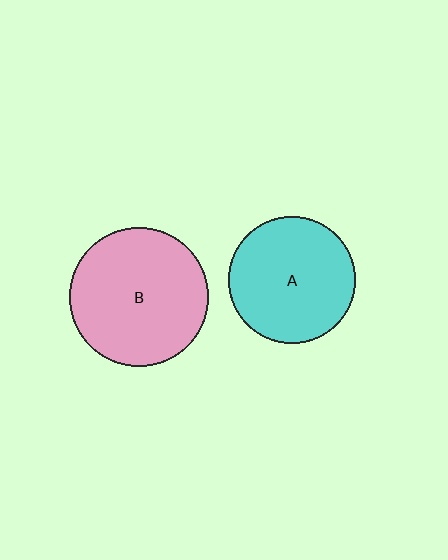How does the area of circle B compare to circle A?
Approximately 1.2 times.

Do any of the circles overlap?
No, none of the circles overlap.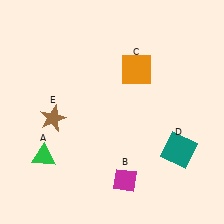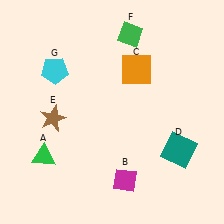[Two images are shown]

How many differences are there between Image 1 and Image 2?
There are 2 differences between the two images.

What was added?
A green diamond (F), a cyan pentagon (G) were added in Image 2.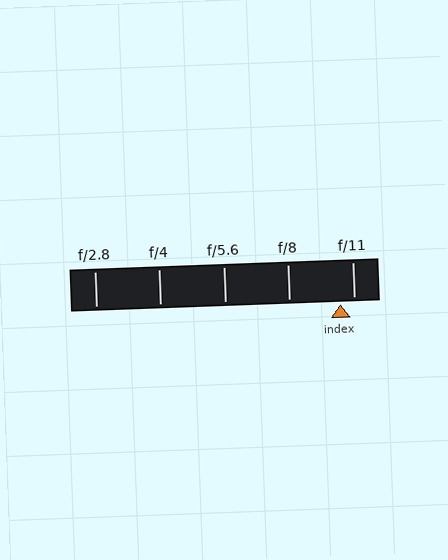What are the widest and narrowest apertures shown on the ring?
The widest aperture shown is f/2.8 and the narrowest is f/11.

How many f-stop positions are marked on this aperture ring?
There are 5 f-stop positions marked.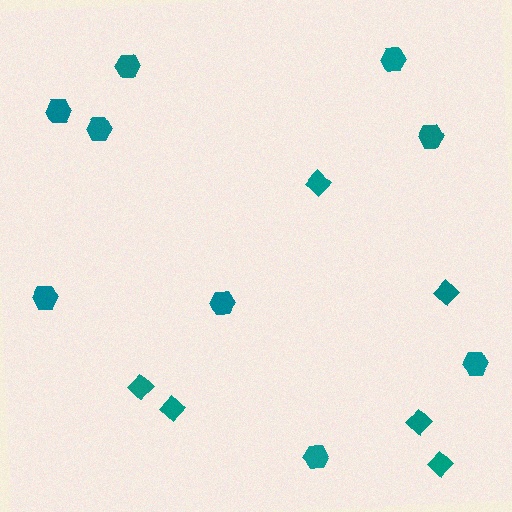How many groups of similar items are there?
There are 2 groups: one group of hexagons (9) and one group of diamonds (6).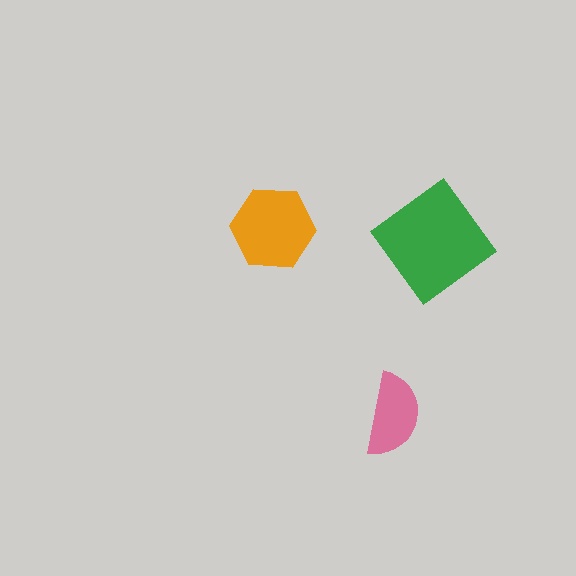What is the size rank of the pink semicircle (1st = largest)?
3rd.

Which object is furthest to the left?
The orange hexagon is leftmost.